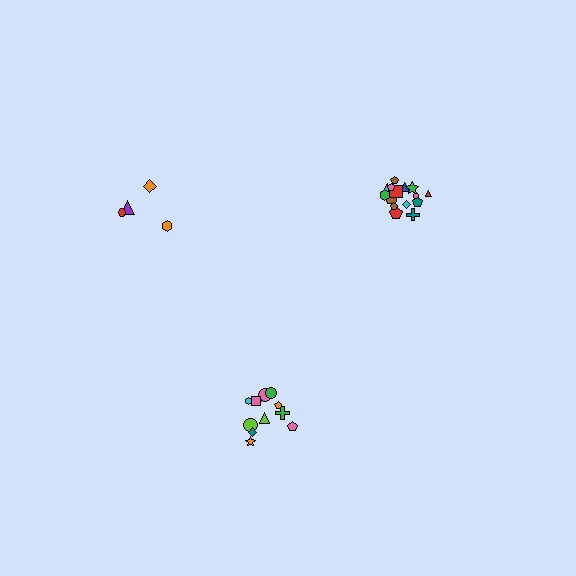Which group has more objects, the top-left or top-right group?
The top-right group.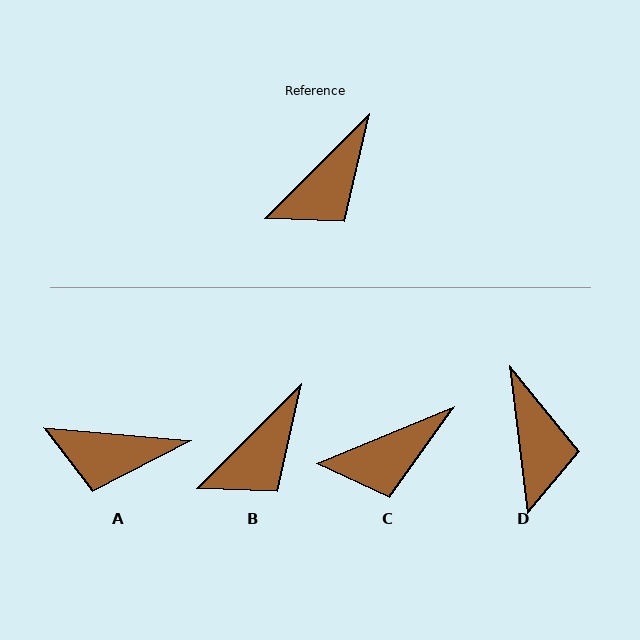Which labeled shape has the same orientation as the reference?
B.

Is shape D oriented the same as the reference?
No, it is off by about 52 degrees.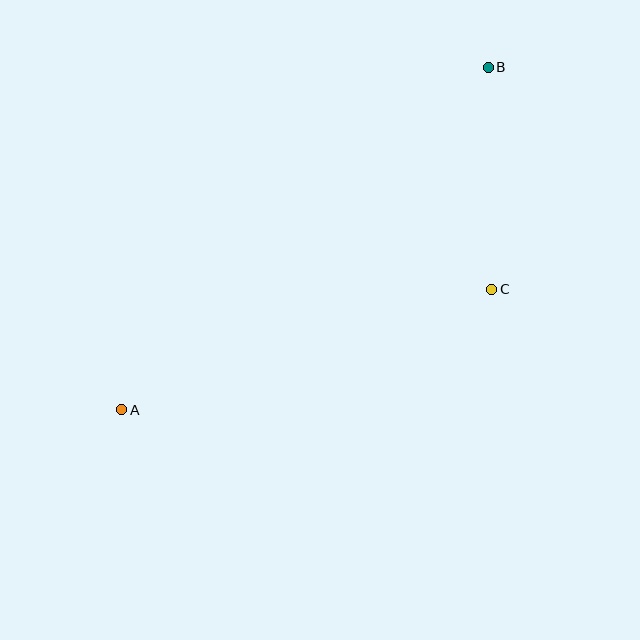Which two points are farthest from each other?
Points A and B are farthest from each other.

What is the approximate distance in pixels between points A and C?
The distance between A and C is approximately 389 pixels.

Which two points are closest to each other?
Points B and C are closest to each other.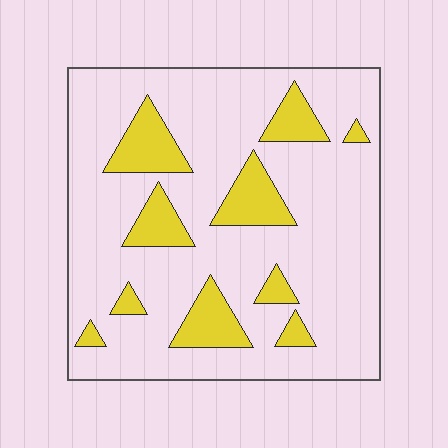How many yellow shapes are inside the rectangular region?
10.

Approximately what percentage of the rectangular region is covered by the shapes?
Approximately 20%.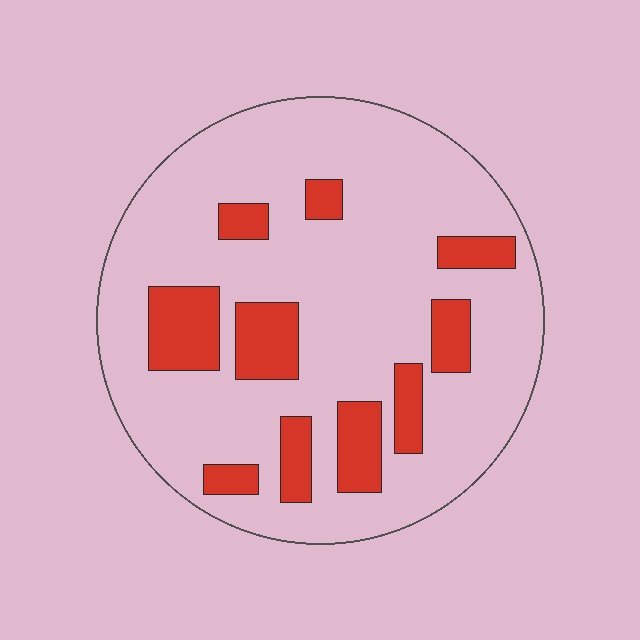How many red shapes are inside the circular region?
10.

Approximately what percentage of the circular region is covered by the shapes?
Approximately 20%.